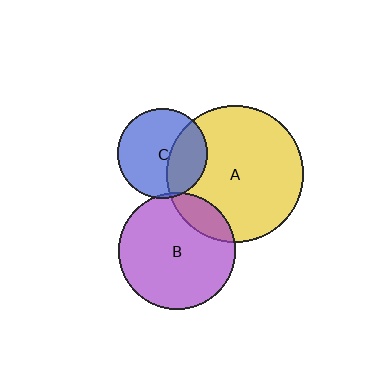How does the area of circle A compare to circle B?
Approximately 1.4 times.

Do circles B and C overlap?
Yes.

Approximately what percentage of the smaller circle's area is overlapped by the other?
Approximately 5%.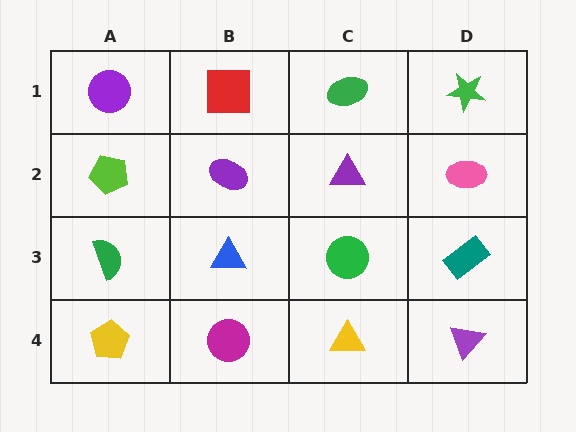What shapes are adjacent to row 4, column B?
A blue triangle (row 3, column B), a yellow pentagon (row 4, column A), a yellow triangle (row 4, column C).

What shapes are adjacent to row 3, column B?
A purple ellipse (row 2, column B), a magenta circle (row 4, column B), a green semicircle (row 3, column A), a green circle (row 3, column C).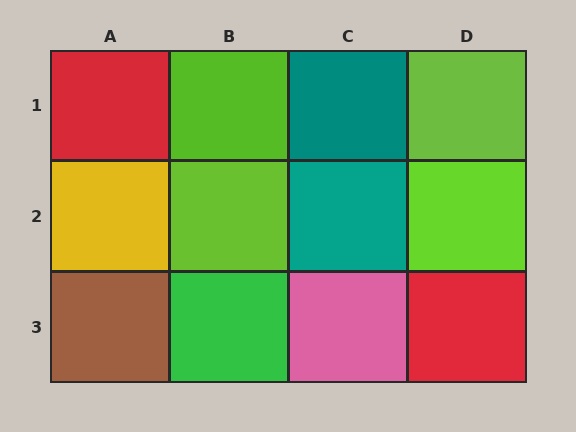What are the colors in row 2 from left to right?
Yellow, lime, teal, lime.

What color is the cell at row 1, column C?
Teal.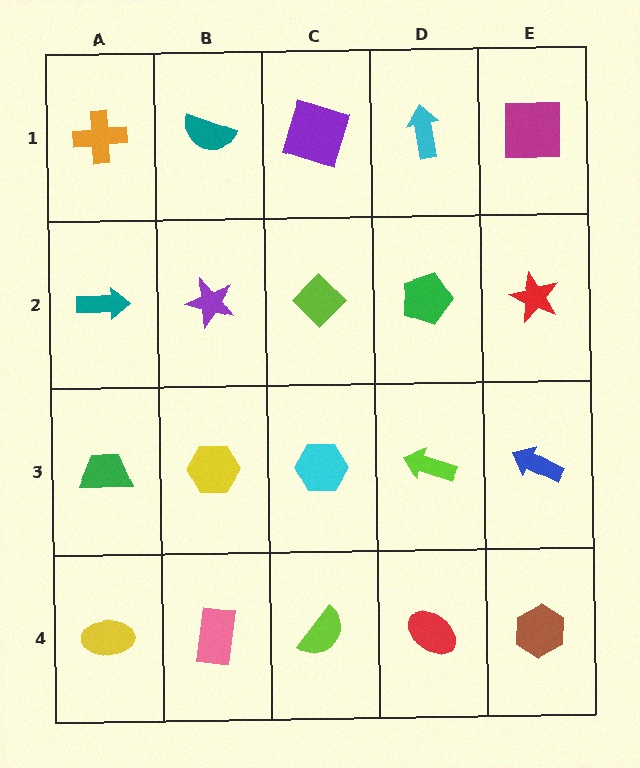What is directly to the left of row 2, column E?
A green pentagon.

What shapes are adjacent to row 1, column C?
A lime diamond (row 2, column C), a teal semicircle (row 1, column B), a cyan arrow (row 1, column D).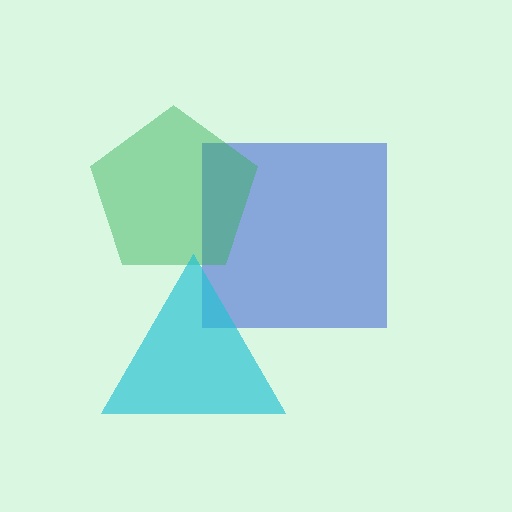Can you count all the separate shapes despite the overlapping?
Yes, there are 3 separate shapes.